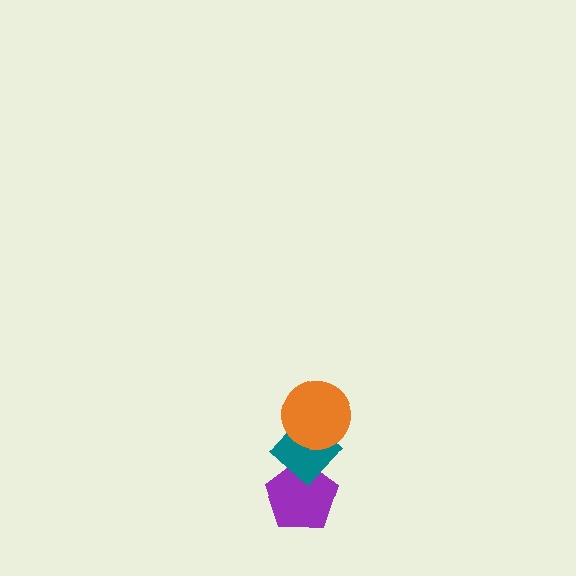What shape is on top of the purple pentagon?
The teal diamond is on top of the purple pentagon.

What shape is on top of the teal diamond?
The orange circle is on top of the teal diamond.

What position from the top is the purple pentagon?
The purple pentagon is 3rd from the top.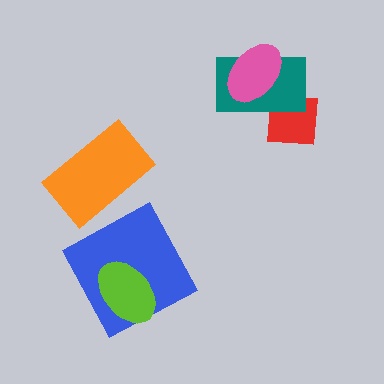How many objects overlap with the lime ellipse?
1 object overlaps with the lime ellipse.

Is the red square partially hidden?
Yes, it is partially covered by another shape.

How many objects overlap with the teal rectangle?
2 objects overlap with the teal rectangle.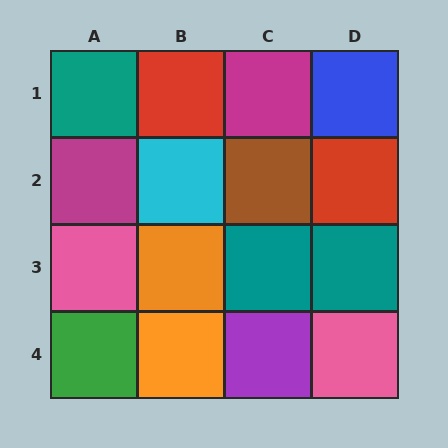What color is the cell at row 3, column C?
Teal.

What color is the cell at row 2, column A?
Magenta.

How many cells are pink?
2 cells are pink.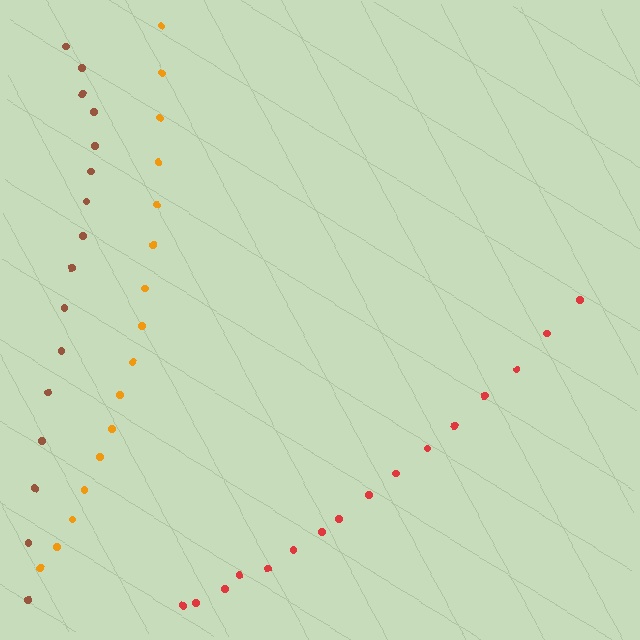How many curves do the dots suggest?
There are 3 distinct paths.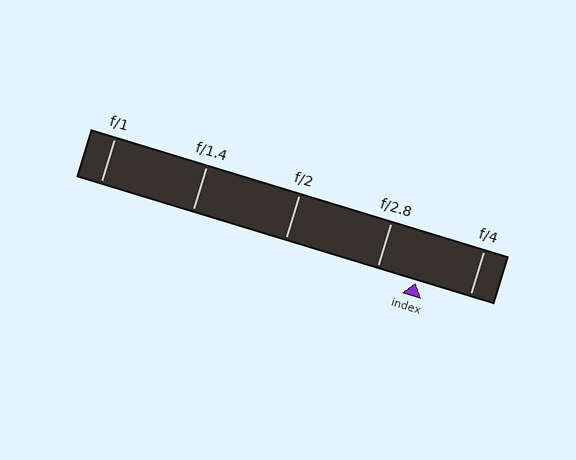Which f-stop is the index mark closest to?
The index mark is closest to f/2.8.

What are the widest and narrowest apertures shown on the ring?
The widest aperture shown is f/1 and the narrowest is f/4.